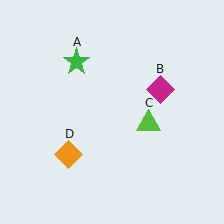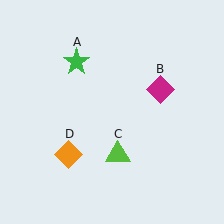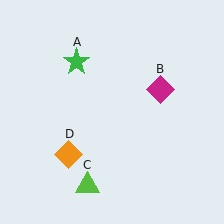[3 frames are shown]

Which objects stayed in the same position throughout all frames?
Green star (object A) and magenta diamond (object B) and orange diamond (object D) remained stationary.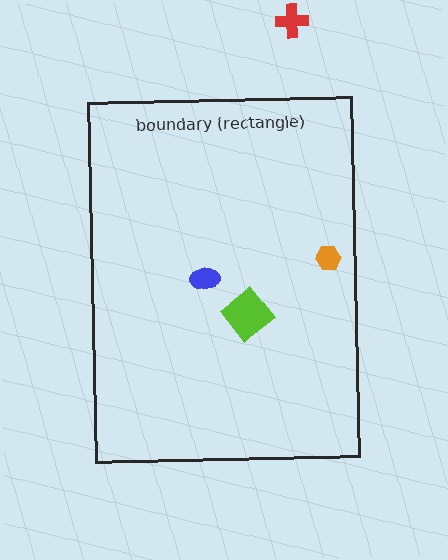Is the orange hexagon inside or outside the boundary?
Inside.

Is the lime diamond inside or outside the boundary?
Inside.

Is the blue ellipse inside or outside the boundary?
Inside.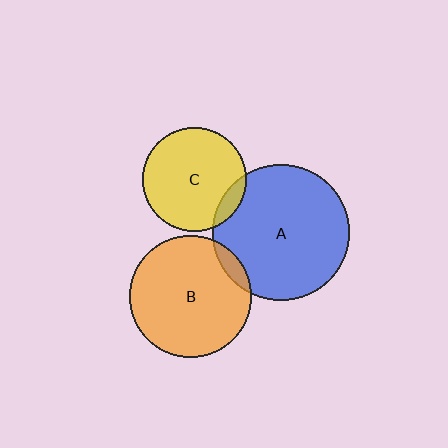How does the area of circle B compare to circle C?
Approximately 1.4 times.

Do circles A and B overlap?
Yes.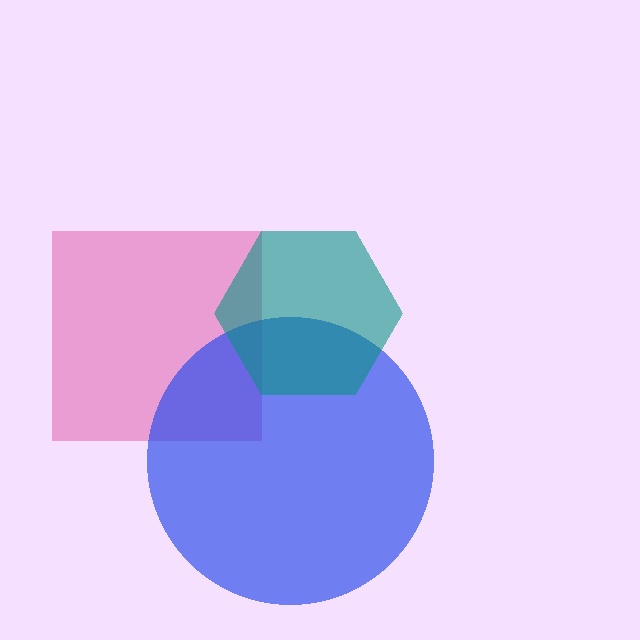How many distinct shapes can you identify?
There are 3 distinct shapes: a magenta square, a blue circle, a teal hexagon.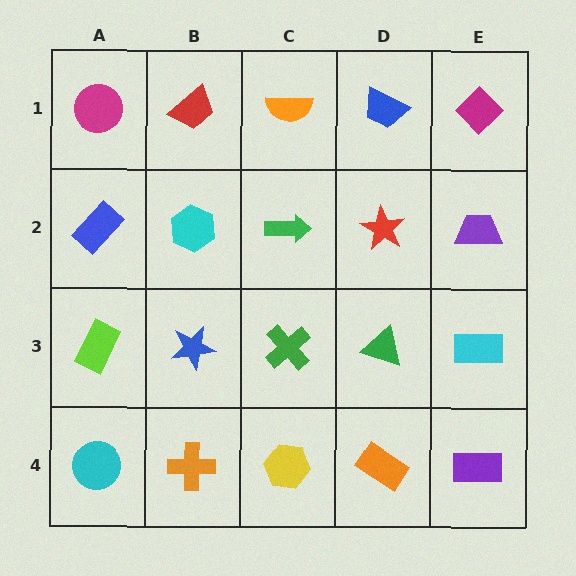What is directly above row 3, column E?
A purple trapezoid.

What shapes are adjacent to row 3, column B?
A cyan hexagon (row 2, column B), an orange cross (row 4, column B), a lime rectangle (row 3, column A), a green cross (row 3, column C).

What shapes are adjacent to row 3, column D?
A red star (row 2, column D), an orange rectangle (row 4, column D), a green cross (row 3, column C), a cyan rectangle (row 3, column E).